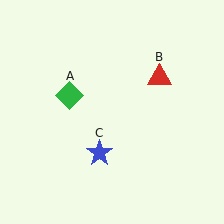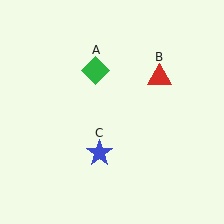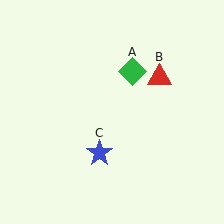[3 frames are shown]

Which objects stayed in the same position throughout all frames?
Red triangle (object B) and blue star (object C) remained stationary.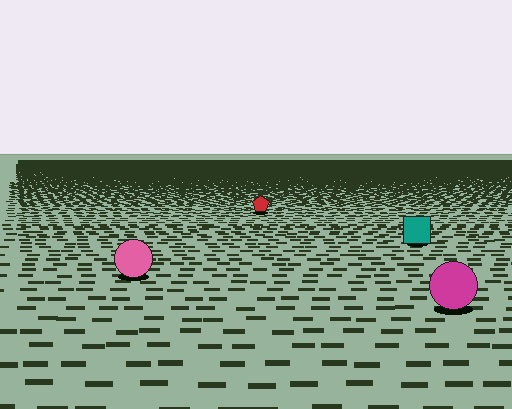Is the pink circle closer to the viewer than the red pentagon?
Yes. The pink circle is closer — you can tell from the texture gradient: the ground texture is coarser near it.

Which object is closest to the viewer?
The magenta circle is closest. The texture marks near it are larger and more spread out.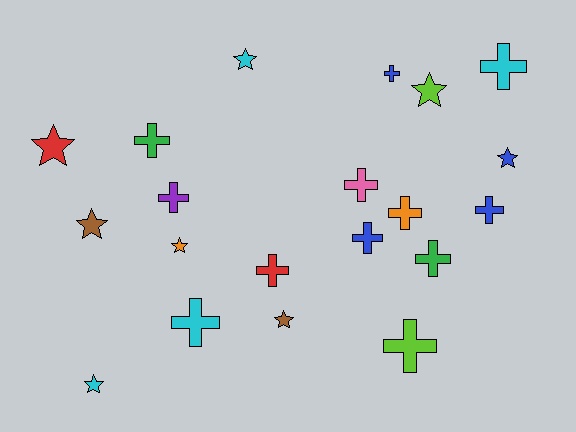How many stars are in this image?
There are 8 stars.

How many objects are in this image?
There are 20 objects.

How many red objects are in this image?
There are 2 red objects.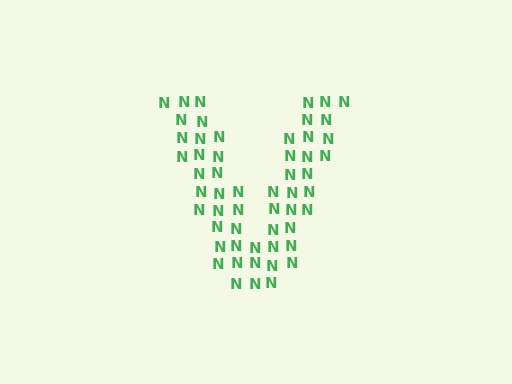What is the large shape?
The large shape is the letter V.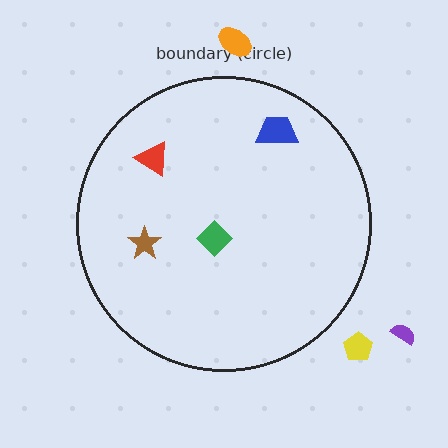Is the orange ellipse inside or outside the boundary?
Outside.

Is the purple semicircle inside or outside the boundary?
Outside.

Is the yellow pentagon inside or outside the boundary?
Outside.